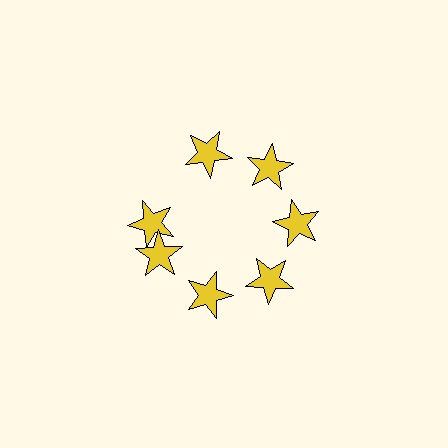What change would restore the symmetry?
The symmetry would be restored by rotating it back into even spacing with its neighbors so that all 7 stars sit at equal angles and equal distance from the center.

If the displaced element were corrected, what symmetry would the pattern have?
It would have 7-fold rotational symmetry — the pattern would map onto itself every 51 degrees.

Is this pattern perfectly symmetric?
No. The 7 yellow stars are arranged in a ring, but one element near the 10 o'clock position is rotated out of alignment along the ring, breaking the 7-fold rotational symmetry.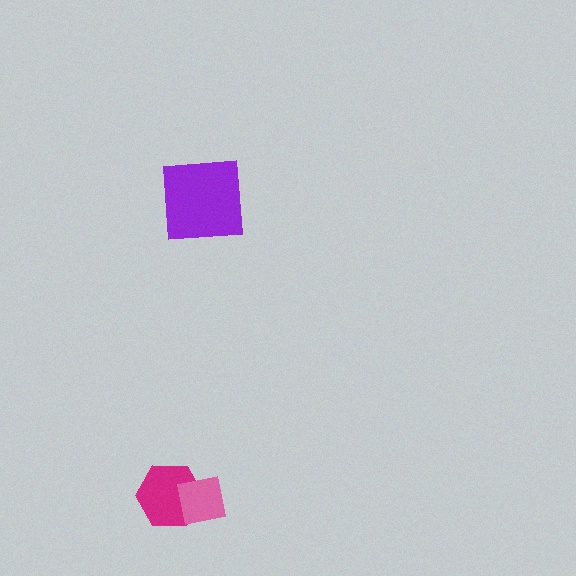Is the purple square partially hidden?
No, no other shape covers it.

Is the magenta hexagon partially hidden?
Yes, it is partially covered by another shape.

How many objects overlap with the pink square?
1 object overlaps with the pink square.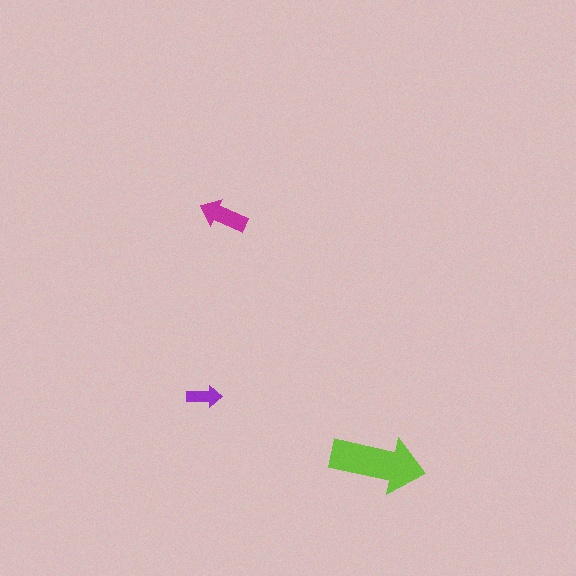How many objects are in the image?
There are 3 objects in the image.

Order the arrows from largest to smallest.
the lime one, the magenta one, the purple one.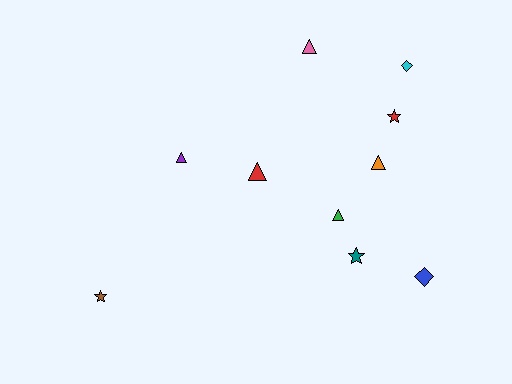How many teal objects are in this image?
There is 1 teal object.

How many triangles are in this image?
There are 5 triangles.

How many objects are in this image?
There are 10 objects.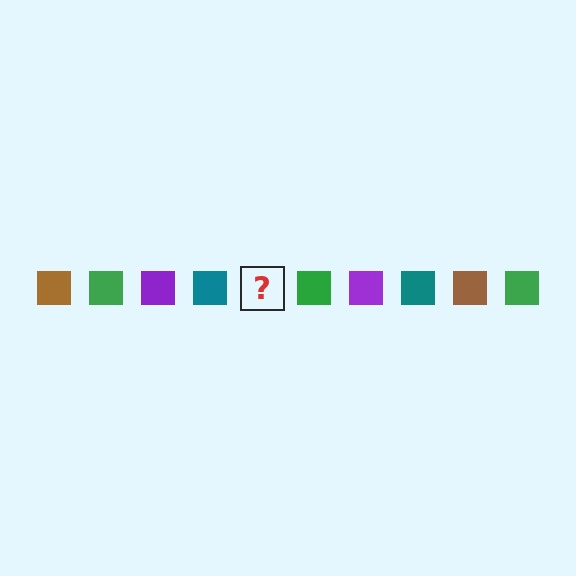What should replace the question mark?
The question mark should be replaced with a brown square.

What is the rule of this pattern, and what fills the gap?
The rule is that the pattern cycles through brown, green, purple, teal squares. The gap should be filled with a brown square.